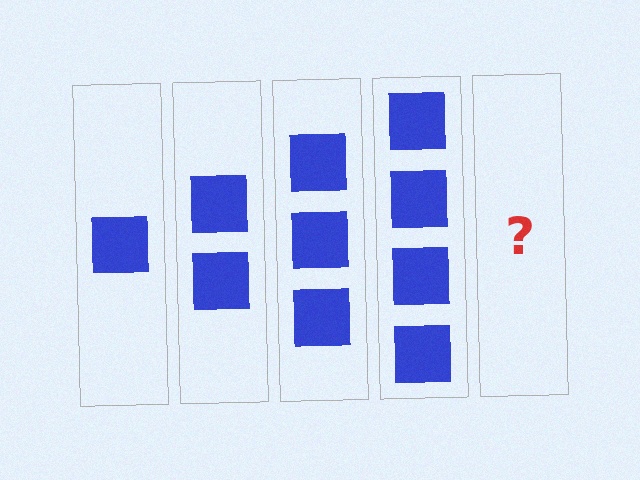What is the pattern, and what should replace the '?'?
The pattern is that each step adds one more square. The '?' should be 5 squares.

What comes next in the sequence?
The next element should be 5 squares.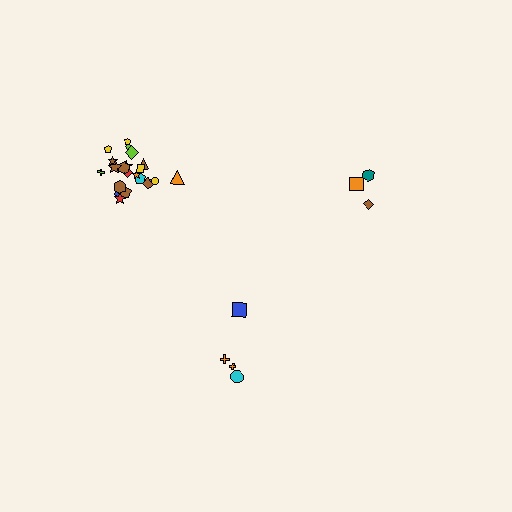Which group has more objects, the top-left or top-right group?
The top-left group.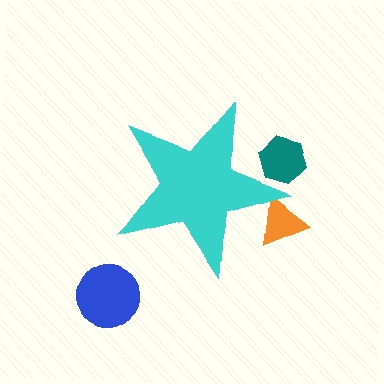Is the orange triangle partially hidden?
Yes, the orange triangle is partially hidden behind the cyan star.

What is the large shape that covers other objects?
A cyan star.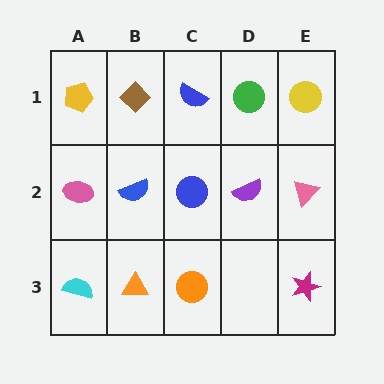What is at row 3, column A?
A cyan semicircle.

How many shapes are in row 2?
5 shapes.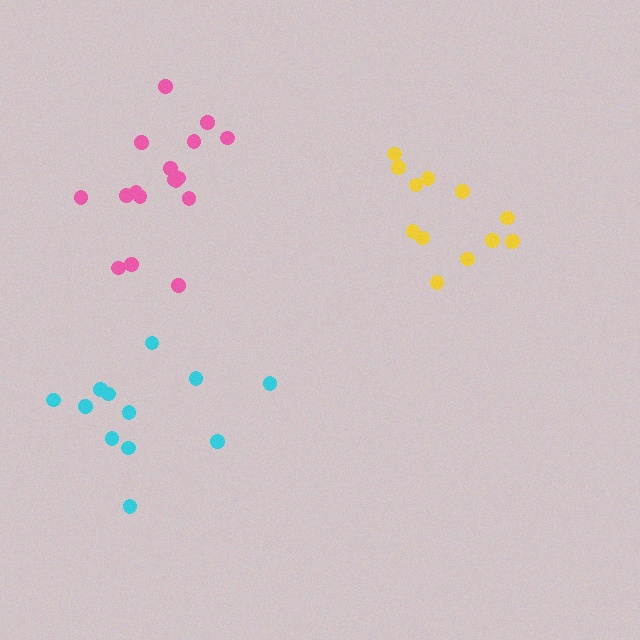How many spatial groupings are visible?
There are 3 spatial groupings.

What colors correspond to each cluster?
The clusters are colored: cyan, yellow, pink.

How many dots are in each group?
Group 1: 12 dots, Group 2: 12 dots, Group 3: 17 dots (41 total).